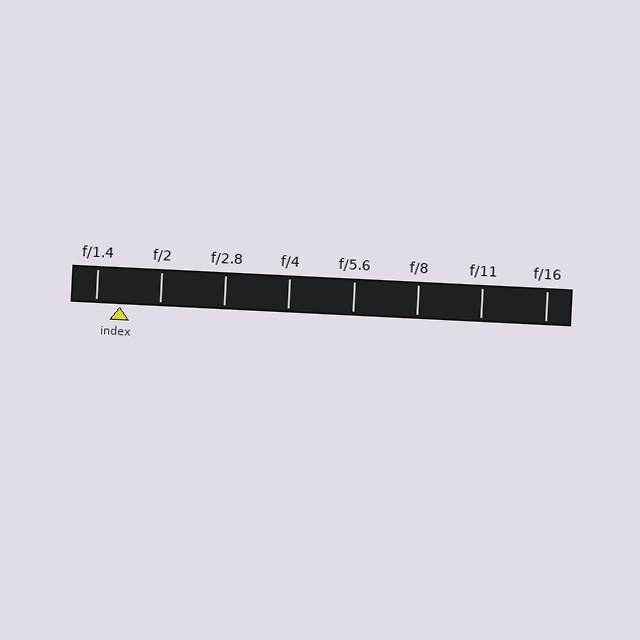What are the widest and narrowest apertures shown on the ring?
The widest aperture shown is f/1.4 and the narrowest is f/16.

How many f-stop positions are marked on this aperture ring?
There are 8 f-stop positions marked.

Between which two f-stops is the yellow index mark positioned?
The index mark is between f/1.4 and f/2.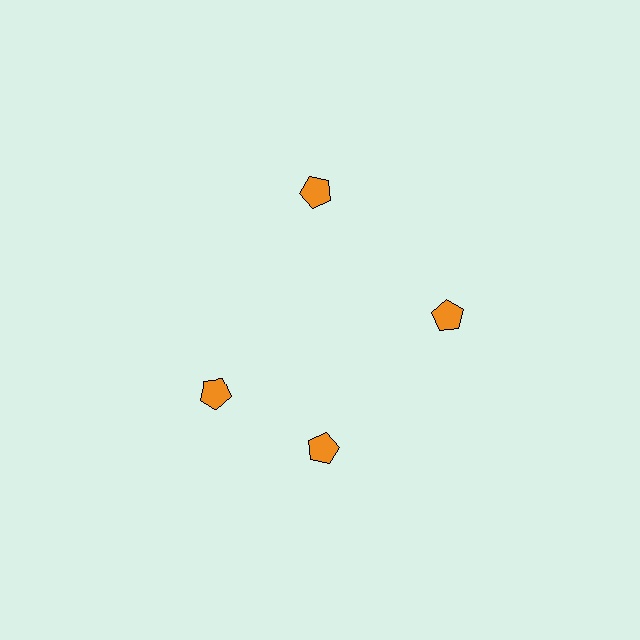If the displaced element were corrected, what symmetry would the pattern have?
It would have 4-fold rotational symmetry — the pattern would map onto itself every 90 degrees.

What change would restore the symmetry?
The symmetry would be restored by rotating it back into even spacing with its neighbors so that all 4 pentagons sit at equal angles and equal distance from the center.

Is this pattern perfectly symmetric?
No. The 4 orange pentagons are arranged in a ring, but one element near the 9 o'clock position is rotated out of alignment along the ring, breaking the 4-fold rotational symmetry.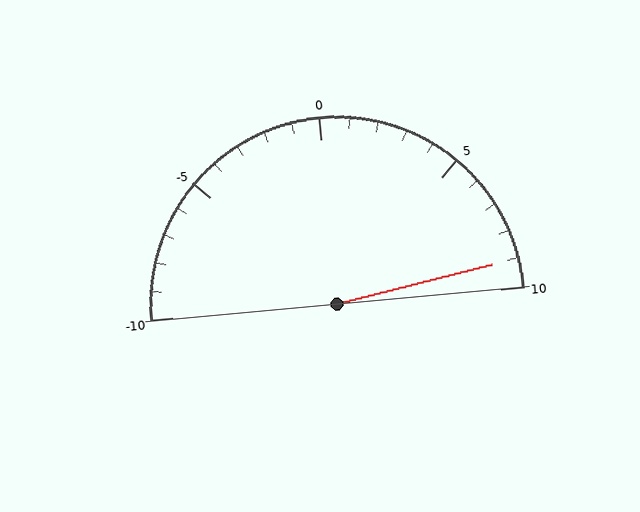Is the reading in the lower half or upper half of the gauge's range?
The reading is in the upper half of the range (-10 to 10).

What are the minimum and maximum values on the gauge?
The gauge ranges from -10 to 10.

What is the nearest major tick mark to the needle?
The nearest major tick mark is 10.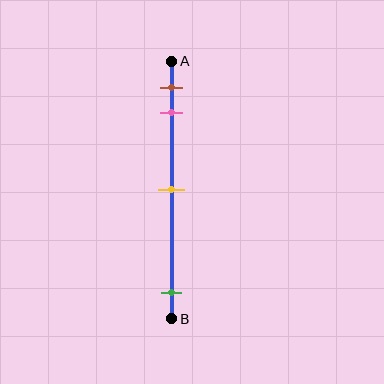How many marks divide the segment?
There are 4 marks dividing the segment.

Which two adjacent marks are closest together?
The brown and pink marks are the closest adjacent pair.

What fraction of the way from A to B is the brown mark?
The brown mark is approximately 10% (0.1) of the way from A to B.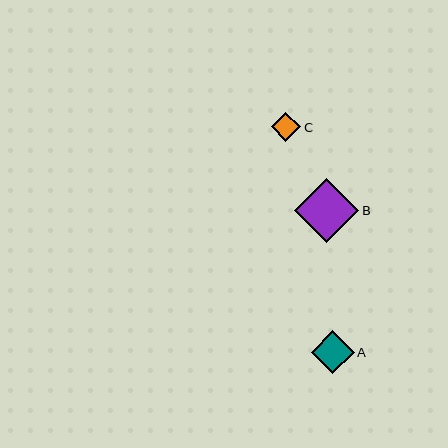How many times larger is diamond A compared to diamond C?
Diamond A is approximately 1.4 times the size of diamond C.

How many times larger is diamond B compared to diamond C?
Diamond B is approximately 2.1 times the size of diamond C.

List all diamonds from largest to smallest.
From largest to smallest: B, A, C.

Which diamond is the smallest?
Diamond C is the smallest with a size of approximately 30 pixels.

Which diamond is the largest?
Diamond B is the largest with a size of approximately 64 pixels.